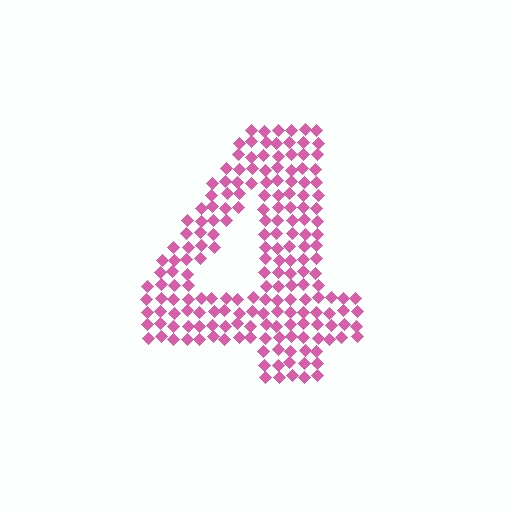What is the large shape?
The large shape is the digit 4.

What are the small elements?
The small elements are diamonds.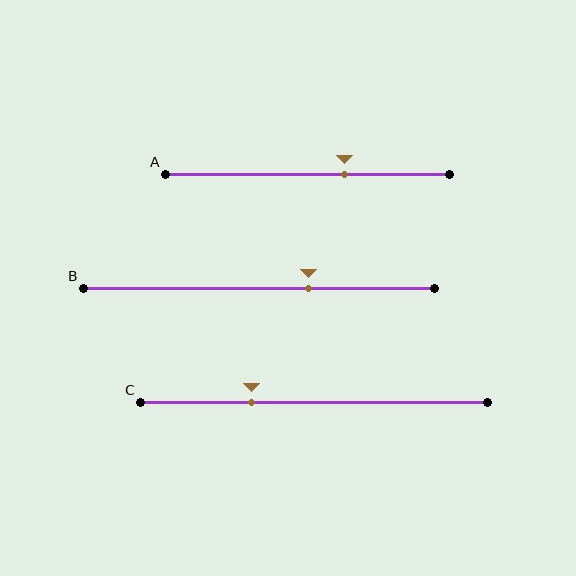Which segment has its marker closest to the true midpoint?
Segment A has its marker closest to the true midpoint.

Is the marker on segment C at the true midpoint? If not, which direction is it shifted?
No, the marker on segment C is shifted to the left by about 18% of the segment length.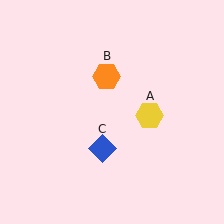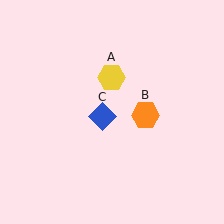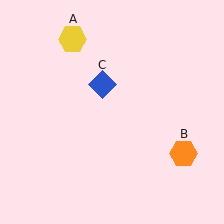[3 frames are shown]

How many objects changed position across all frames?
3 objects changed position: yellow hexagon (object A), orange hexagon (object B), blue diamond (object C).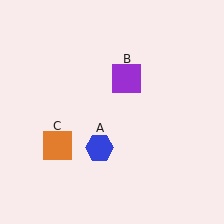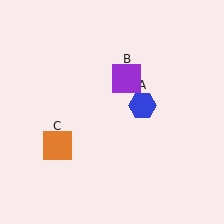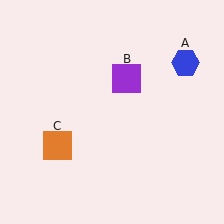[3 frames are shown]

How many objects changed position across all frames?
1 object changed position: blue hexagon (object A).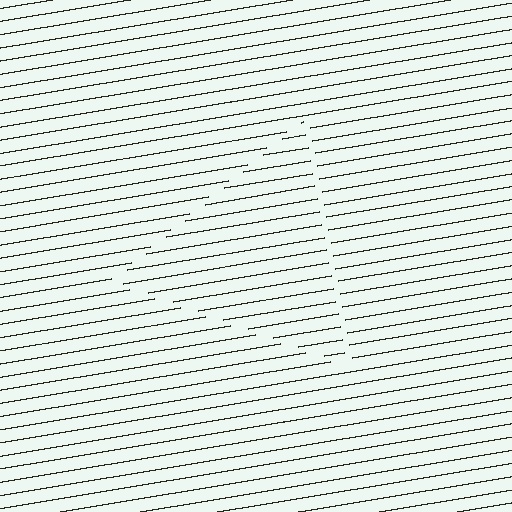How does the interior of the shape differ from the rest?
The interior of the shape contains the same grating, shifted by half a period — the contour is defined by the phase discontinuity where line-ends from the inner and outer gratings abut.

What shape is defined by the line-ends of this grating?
An illusory triangle. The interior of the shape contains the same grating, shifted by half a period — the contour is defined by the phase discontinuity where line-ends from the inner and outer gratings abut.